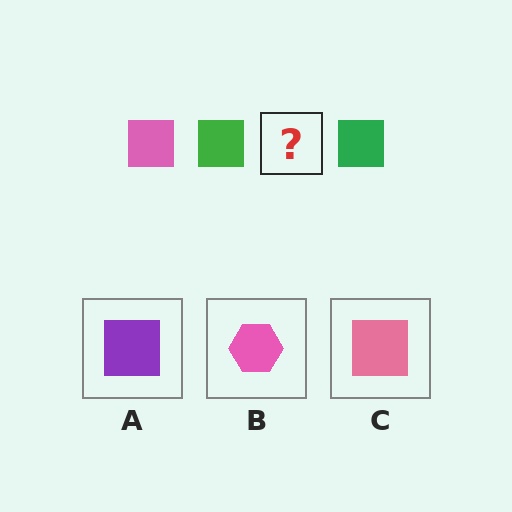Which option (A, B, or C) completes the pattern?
C.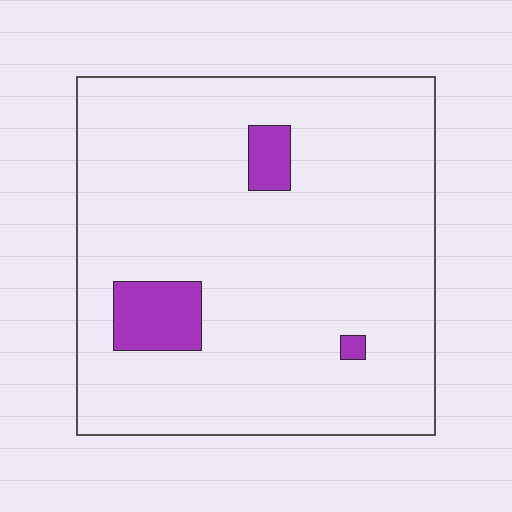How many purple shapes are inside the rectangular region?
3.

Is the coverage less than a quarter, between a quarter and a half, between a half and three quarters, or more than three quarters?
Less than a quarter.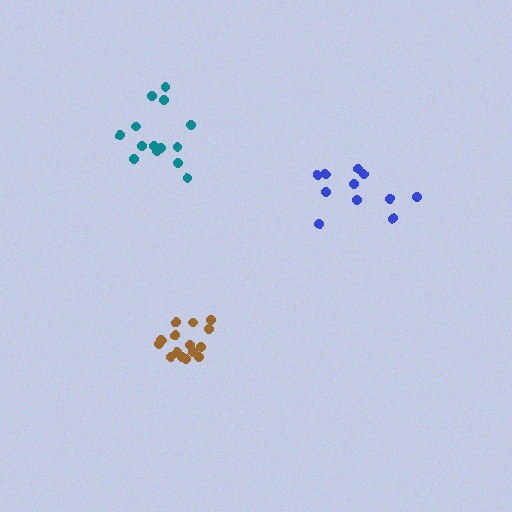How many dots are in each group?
Group 1: 14 dots, Group 2: 15 dots, Group 3: 11 dots (40 total).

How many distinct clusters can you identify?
There are 3 distinct clusters.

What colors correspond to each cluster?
The clusters are colored: teal, brown, blue.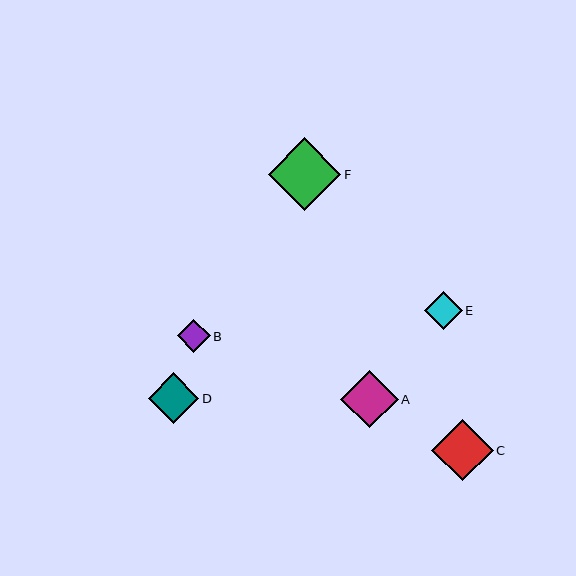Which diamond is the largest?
Diamond F is the largest with a size of approximately 73 pixels.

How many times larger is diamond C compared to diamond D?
Diamond C is approximately 1.2 times the size of diamond D.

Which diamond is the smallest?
Diamond B is the smallest with a size of approximately 33 pixels.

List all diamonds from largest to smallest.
From largest to smallest: F, C, A, D, E, B.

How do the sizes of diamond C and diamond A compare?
Diamond C and diamond A are approximately the same size.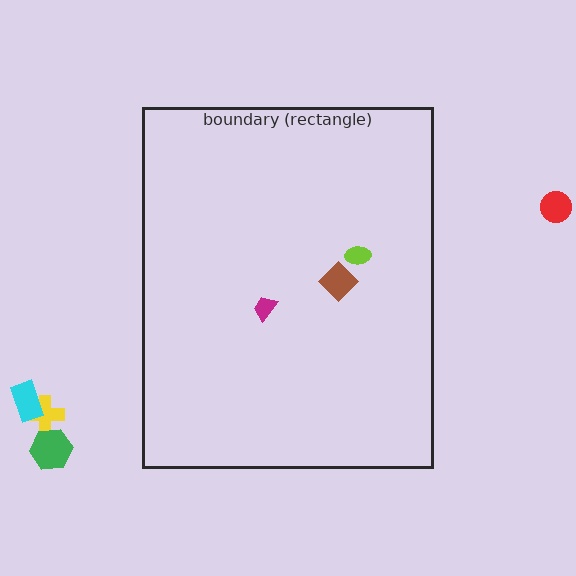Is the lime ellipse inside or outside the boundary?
Inside.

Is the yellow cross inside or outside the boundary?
Outside.